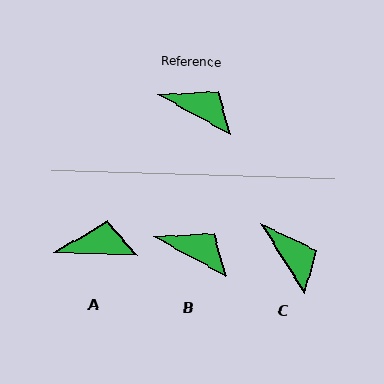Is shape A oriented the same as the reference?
No, it is off by about 26 degrees.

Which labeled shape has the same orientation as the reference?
B.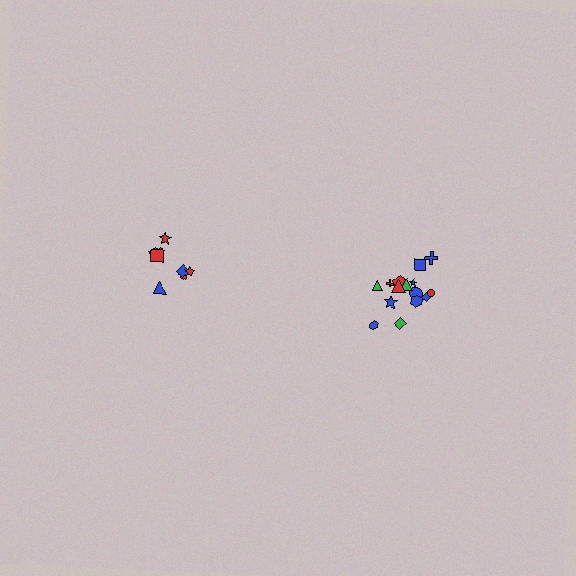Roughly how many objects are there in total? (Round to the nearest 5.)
Roughly 25 objects in total.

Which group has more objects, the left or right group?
The right group.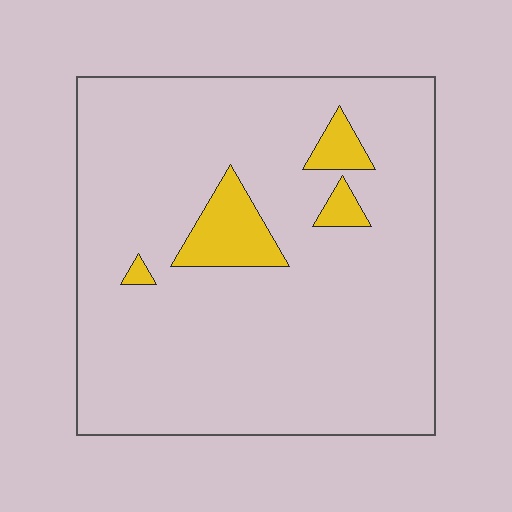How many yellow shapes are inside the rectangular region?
4.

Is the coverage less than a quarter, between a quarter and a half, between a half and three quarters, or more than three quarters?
Less than a quarter.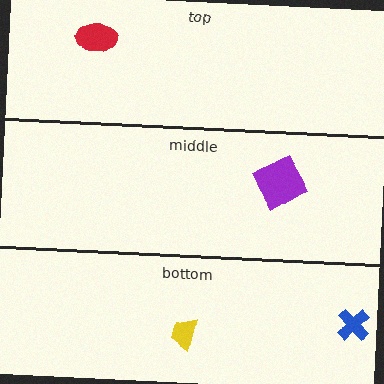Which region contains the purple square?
The middle region.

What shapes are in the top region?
The red ellipse.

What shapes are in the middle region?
The purple square.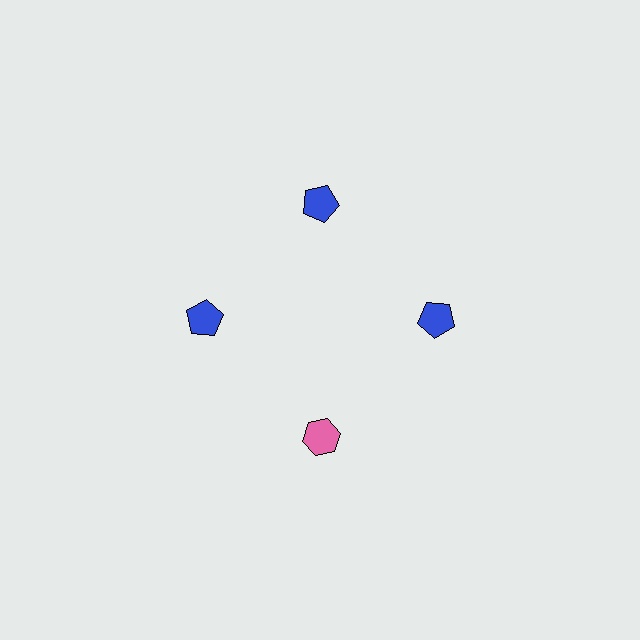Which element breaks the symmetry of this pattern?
The pink hexagon at roughly the 6 o'clock position breaks the symmetry. All other shapes are blue pentagons.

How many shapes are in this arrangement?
There are 4 shapes arranged in a ring pattern.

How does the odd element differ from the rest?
It differs in both color (pink instead of blue) and shape (hexagon instead of pentagon).